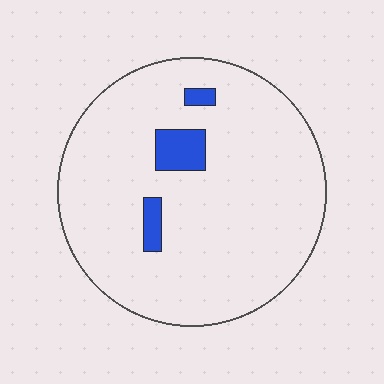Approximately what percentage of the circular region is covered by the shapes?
Approximately 5%.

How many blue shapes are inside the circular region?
3.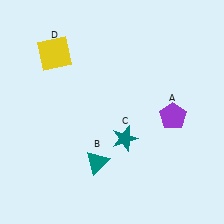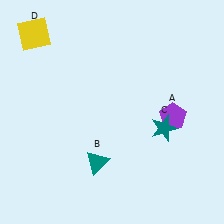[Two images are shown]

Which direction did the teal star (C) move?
The teal star (C) moved right.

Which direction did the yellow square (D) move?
The yellow square (D) moved left.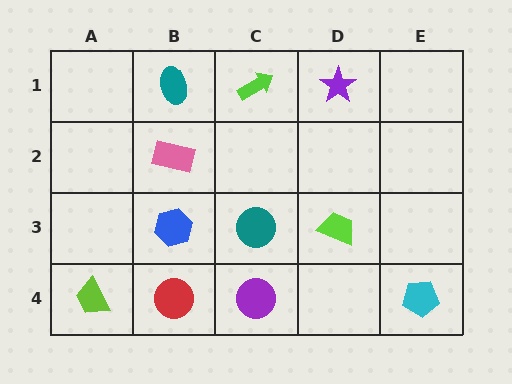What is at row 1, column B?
A teal ellipse.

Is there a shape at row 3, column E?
No, that cell is empty.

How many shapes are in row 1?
3 shapes.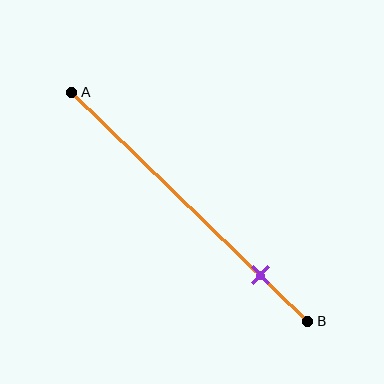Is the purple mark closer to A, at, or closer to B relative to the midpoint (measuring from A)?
The purple mark is closer to point B than the midpoint of segment AB.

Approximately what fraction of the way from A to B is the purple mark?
The purple mark is approximately 80% of the way from A to B.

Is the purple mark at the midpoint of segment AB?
No, the mark is at about 80% from A, not at the 50% midpoint.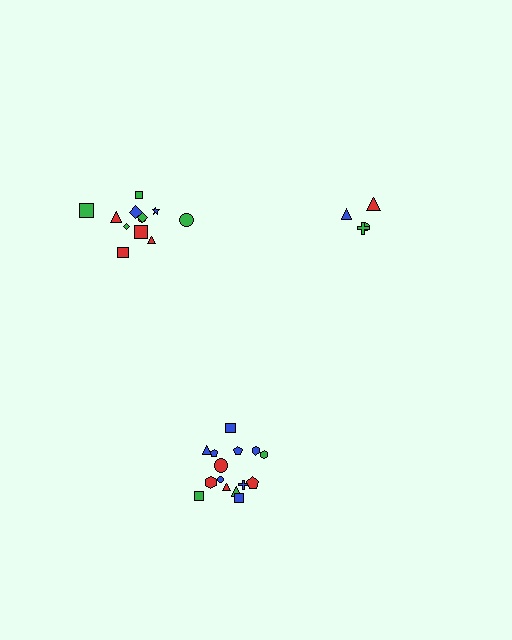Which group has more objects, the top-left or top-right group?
The top-left group.